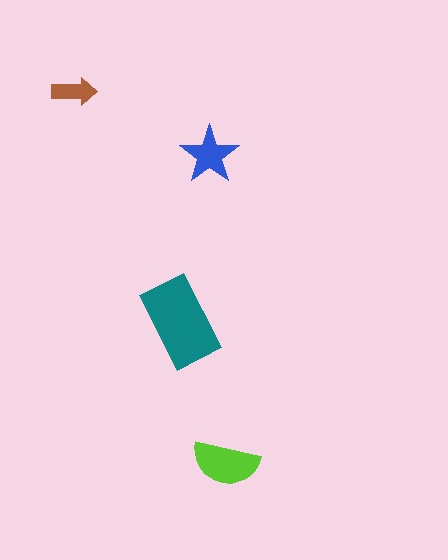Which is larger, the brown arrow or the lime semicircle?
The lime semicircle.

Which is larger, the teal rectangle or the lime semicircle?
The teal rectangle.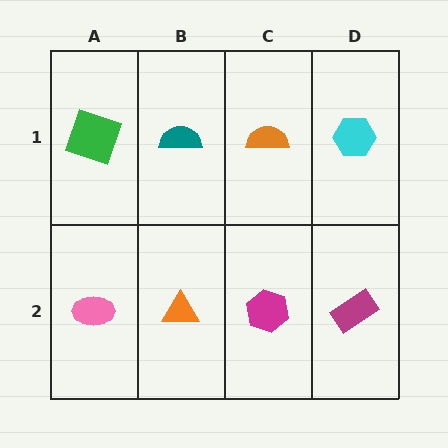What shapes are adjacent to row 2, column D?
A cyan hexagon (row 1, column D), a magenta hexagon (row 2, column C).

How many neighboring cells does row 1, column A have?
2.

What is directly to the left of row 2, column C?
An orange triangle.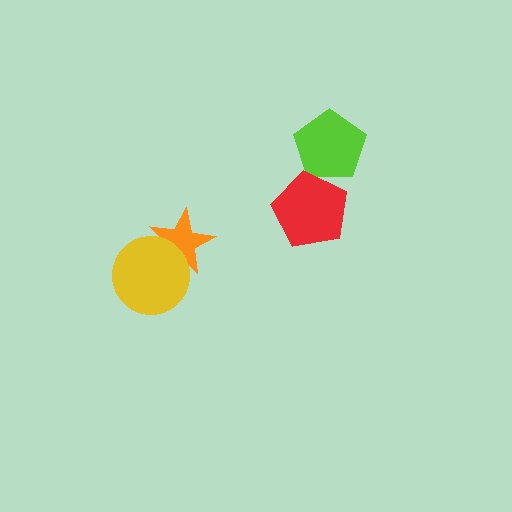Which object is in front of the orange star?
The yellow circle is in front of the orange star.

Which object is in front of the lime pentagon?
The red pentagon is in front of the lime pentagon.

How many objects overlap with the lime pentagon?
1 object overlaps with the lime pentagon.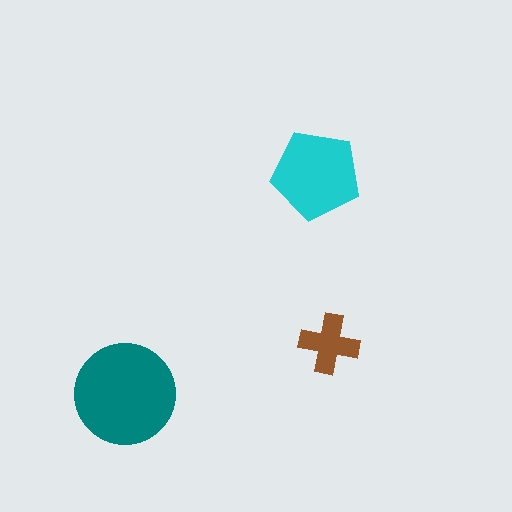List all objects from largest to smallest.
The teal circle, the cyan pentagon, the brown cross.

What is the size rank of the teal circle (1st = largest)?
1st.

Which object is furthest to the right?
The brown cross is rightmost.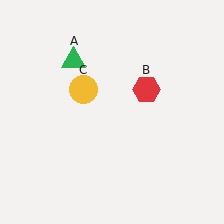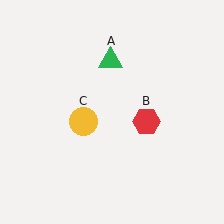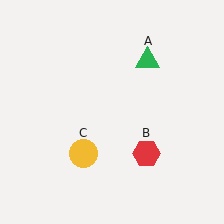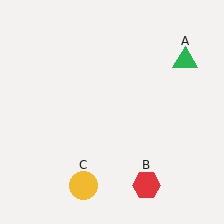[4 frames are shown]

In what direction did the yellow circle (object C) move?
The yellow circle (object C) moved down.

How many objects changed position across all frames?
3 objects changed position: green triangle (object A), red hexagon (object B), yellow circle (object C).